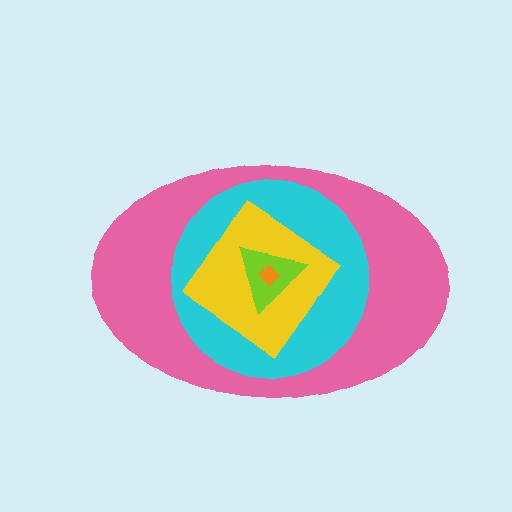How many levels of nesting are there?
5.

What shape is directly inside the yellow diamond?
The lime triangle.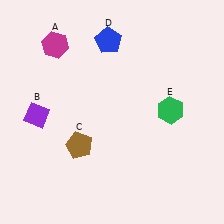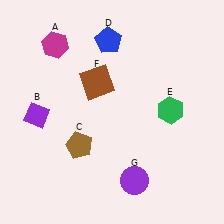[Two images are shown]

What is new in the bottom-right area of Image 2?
A purple circle (G) was added in the bottom-right area of Image 2.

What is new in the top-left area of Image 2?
A brown square (F) was added in the top-left area of Image 2.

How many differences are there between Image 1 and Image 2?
There are 2 differences between the two images.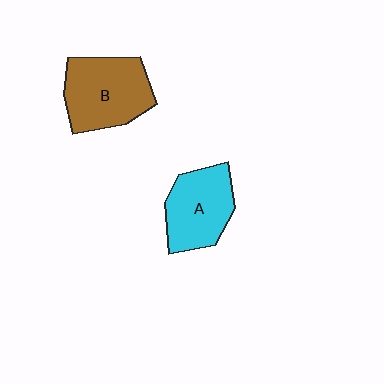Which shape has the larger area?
Shape B (brown).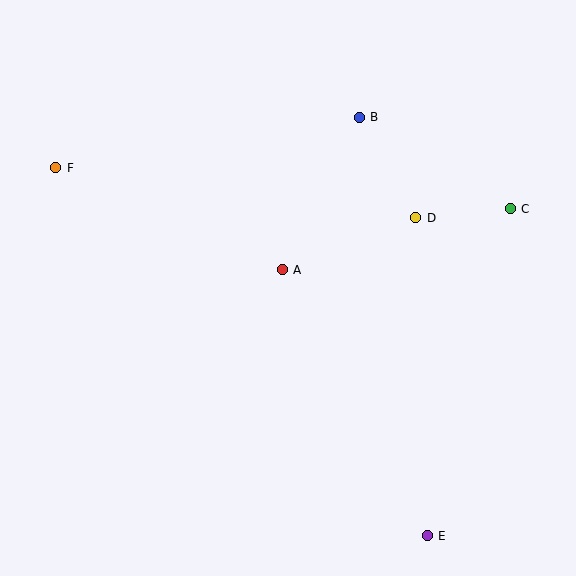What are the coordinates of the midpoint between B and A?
The midpoint between B and A is at (321, 193).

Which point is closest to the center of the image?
Point A at (282, 270) is closest to the center.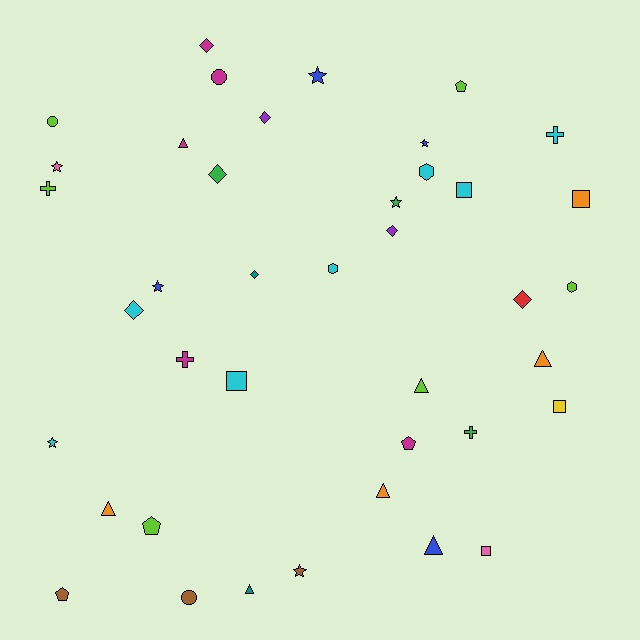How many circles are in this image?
There are 3 circles.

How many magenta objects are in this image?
There are 5 magenta objects.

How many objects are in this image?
There are 40 objects.